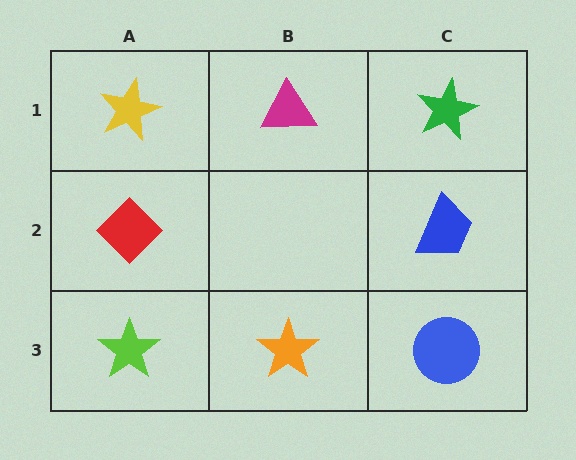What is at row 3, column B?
An orange star.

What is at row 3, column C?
A blue circle.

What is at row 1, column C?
A green star.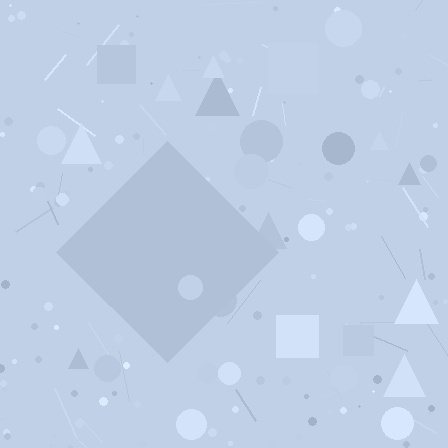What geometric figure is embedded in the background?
A diamond is embedded in the background.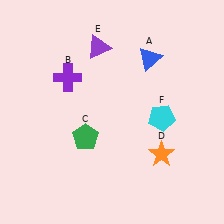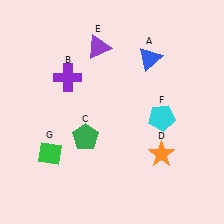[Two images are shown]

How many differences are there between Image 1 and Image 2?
There is 1 difference between the two images.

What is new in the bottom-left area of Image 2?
A green diamond (G) was added in the bottom-left area of Image 2.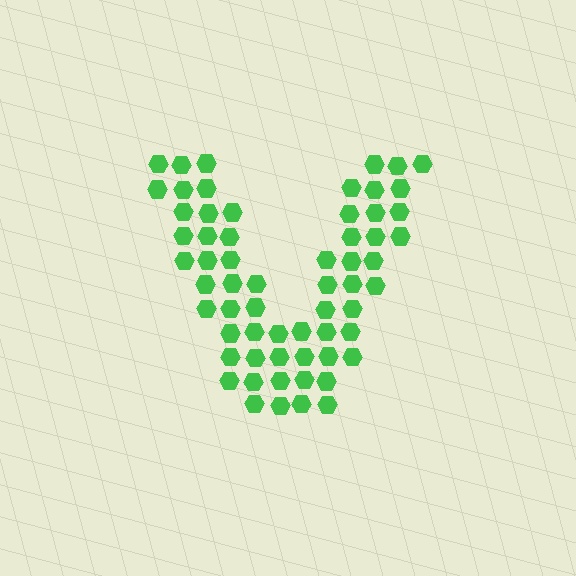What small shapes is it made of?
It is made of small hexagons.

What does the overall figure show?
The overall figure shows the letter V.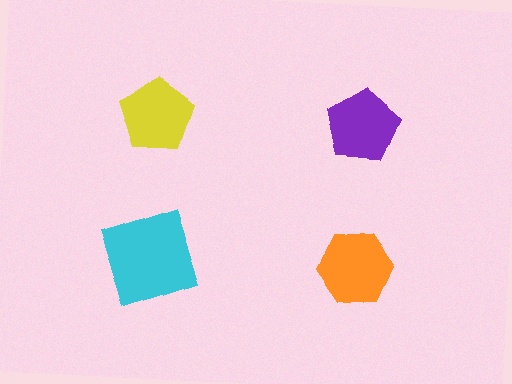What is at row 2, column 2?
An orange hexagon.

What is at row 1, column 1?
A yellow pentagon.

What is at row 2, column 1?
A cyan square.